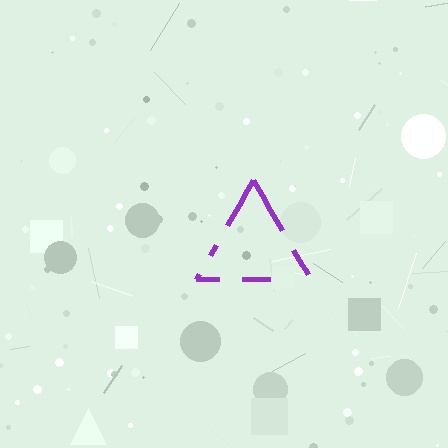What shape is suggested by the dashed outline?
The dashed outline suggests a triangle.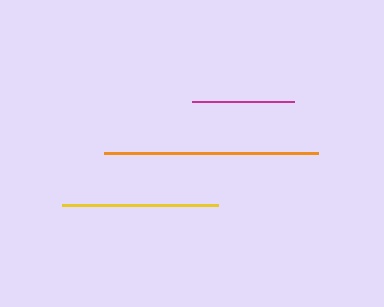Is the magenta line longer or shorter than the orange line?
The orange line is longer than the magenta line.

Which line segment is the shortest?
The magenta line is the shortest at approximately 102 pixels.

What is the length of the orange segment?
The orange segment is approximately 214 pixels long.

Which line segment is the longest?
The orange line is the longest at approximately 214 pixels.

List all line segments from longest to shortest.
From longest to shortest: orange, yellow, magenta.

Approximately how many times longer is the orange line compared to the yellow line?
The orange line is approximately 1.4 times the length of the yellow line.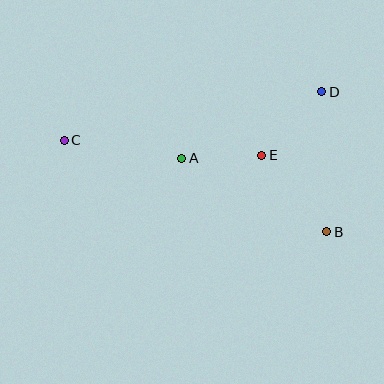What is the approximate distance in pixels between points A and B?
The distance between A and B is approximately 163 pixels.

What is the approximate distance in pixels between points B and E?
The distance between B and E is approximately 100 pixels.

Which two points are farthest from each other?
Points B and C are farthest from each other.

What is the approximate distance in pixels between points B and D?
The distance between B and D is approximately 140 pixels.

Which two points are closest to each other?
Points A and E are closest to each other.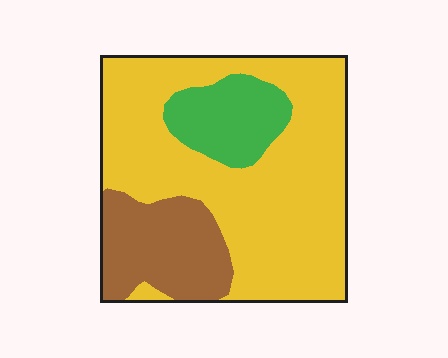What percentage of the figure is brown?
Brown covers roughly 20% of the figure.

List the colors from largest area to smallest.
From largest to smallest: yellow, brown, green.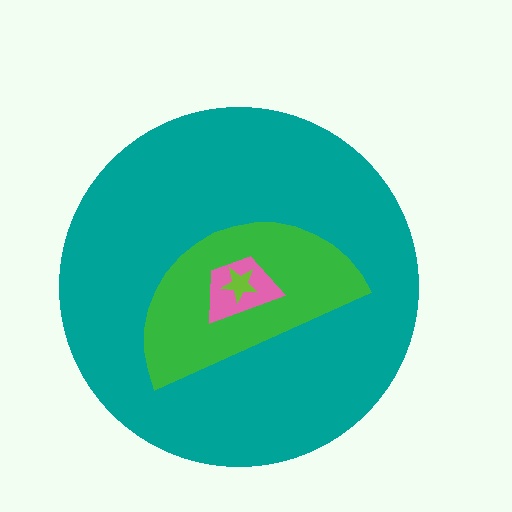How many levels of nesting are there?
4.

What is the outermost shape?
The teal circle.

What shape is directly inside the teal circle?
The green semicircle.